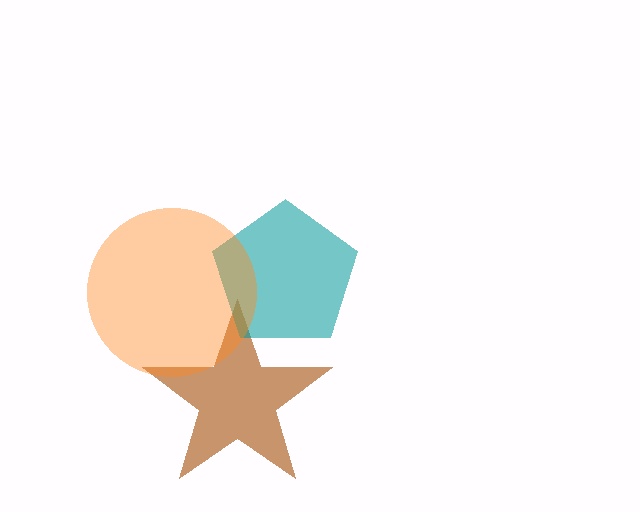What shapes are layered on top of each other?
The layered shapes are: a brown star, a teal pentagon, an orange circle.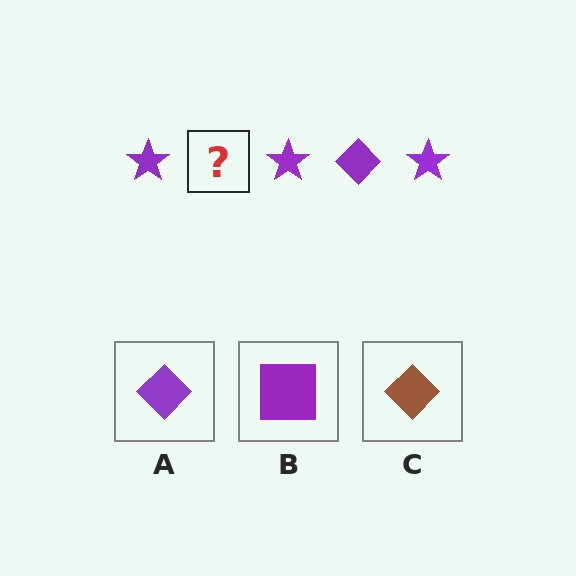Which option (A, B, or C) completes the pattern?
A.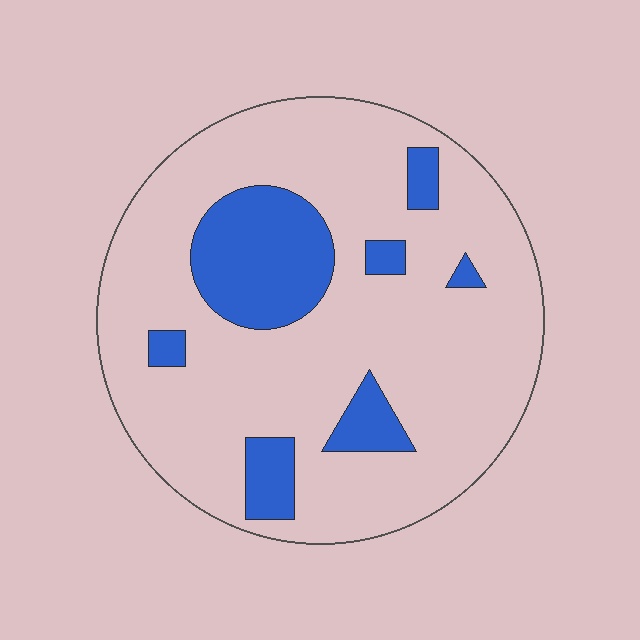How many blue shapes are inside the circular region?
7.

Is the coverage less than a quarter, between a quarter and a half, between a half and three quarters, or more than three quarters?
Less than a quarter.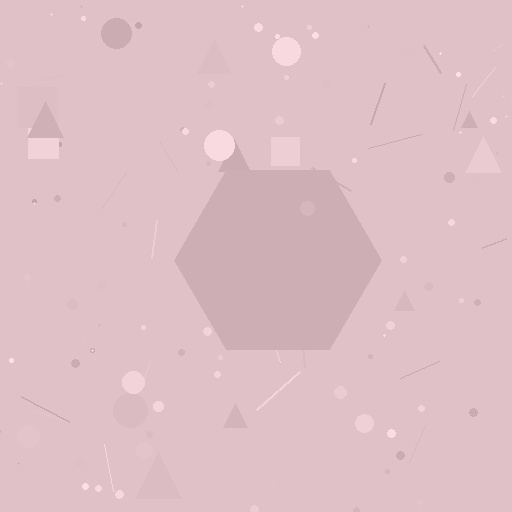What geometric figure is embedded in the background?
A hexagon is embedded in the background.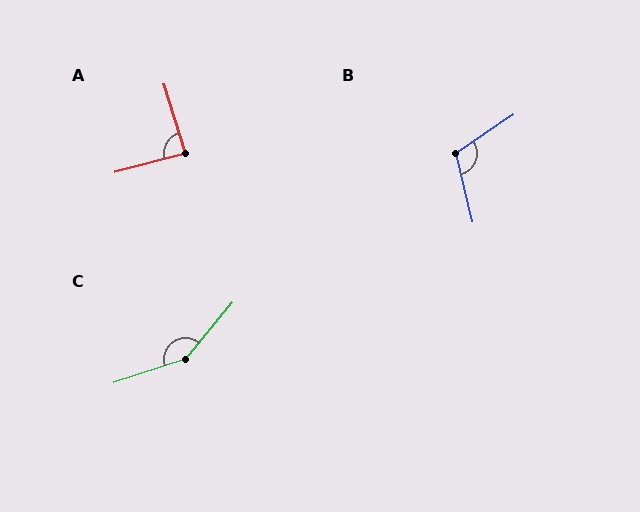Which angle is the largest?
C, at approximately 148 degrees.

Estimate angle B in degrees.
Approximately 110 degrees.